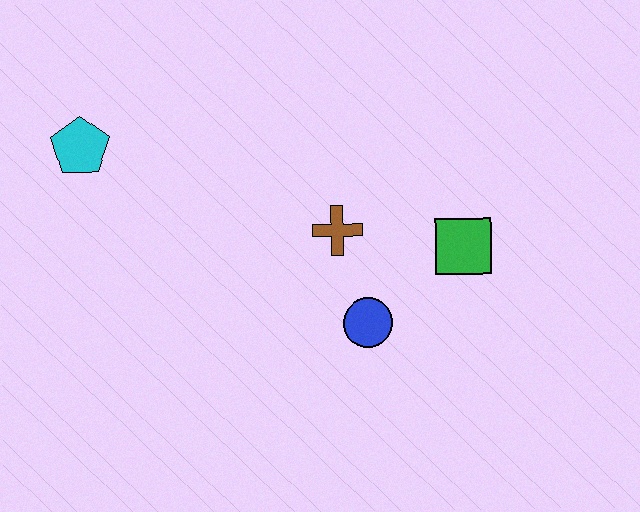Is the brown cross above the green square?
Yes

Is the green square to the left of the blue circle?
No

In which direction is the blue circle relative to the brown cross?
The blue circle is below the brown cross.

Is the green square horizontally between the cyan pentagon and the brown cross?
No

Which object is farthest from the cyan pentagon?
The green square is farthest from the cyan pentagon.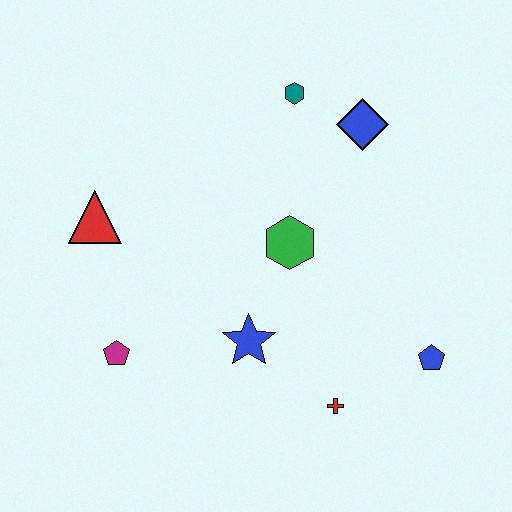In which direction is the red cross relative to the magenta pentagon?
The red cross is to the right of the magenta pentagon.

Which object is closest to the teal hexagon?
The blue diamond is closest to the teal hexagon.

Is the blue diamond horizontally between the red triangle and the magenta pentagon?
No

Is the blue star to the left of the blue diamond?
Yes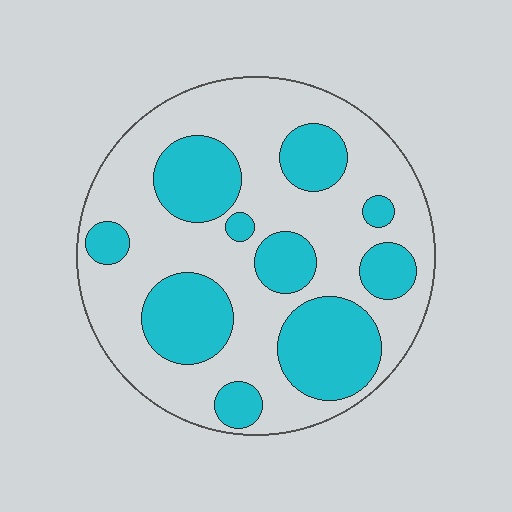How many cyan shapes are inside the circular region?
10.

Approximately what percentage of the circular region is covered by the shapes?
Approximately 35%.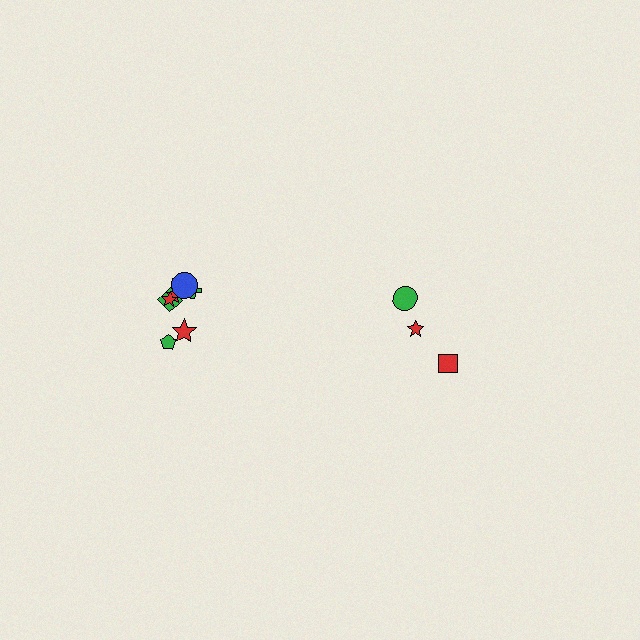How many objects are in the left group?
There are 7 objects.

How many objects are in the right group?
There are 3 objects.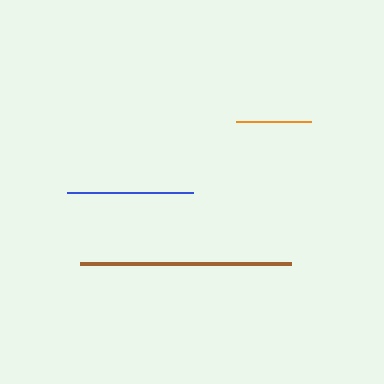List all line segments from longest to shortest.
From longest to shortest: brown, blue, orange.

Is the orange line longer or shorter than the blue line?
The blue line is longer than the orange line.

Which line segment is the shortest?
The orange line is the shortest at approximately 75 pixels.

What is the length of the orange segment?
The orange segment is approximately 75 pixels long.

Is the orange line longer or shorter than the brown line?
The brown line is longer than the orange line.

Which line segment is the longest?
The brown line is the longest at approximately 211 pixels.